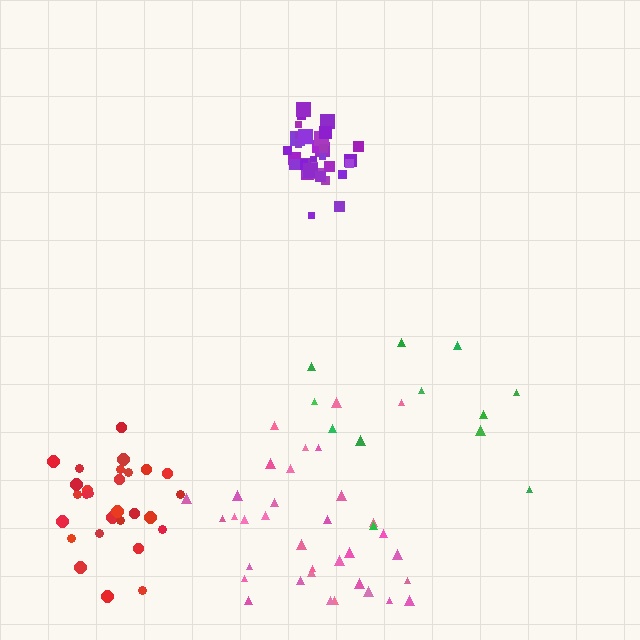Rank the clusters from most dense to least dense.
purple, red, pink, green.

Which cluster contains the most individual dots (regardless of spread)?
Pink (35).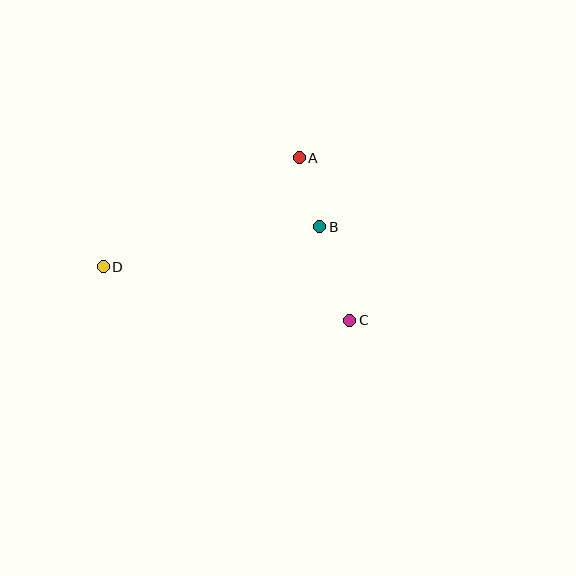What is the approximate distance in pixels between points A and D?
The distance between A and D is approximately 224 pixels.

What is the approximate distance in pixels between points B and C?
The distance between B and C is approximately 98 pixels.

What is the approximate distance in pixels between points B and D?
The distance between B and D is approximately 220 pixels.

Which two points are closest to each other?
Points A and B are closest to each other.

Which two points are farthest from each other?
Points C and D are farthest from each other.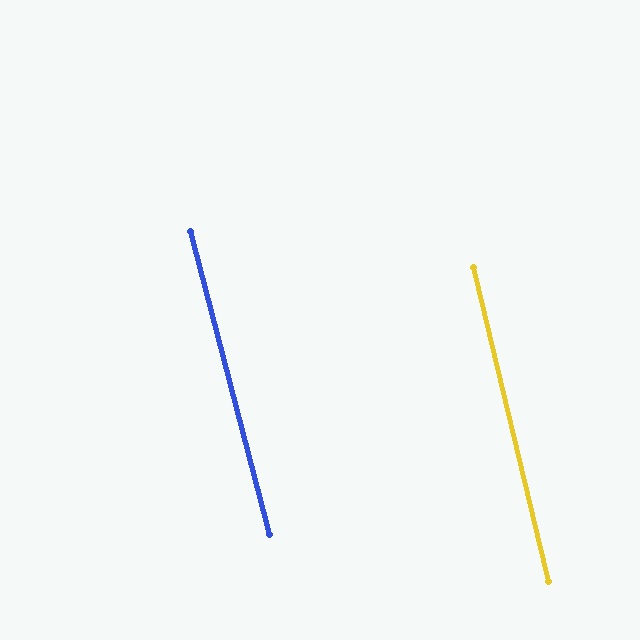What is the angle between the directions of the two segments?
Approximately 1 degree.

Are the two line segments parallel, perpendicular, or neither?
Parallel — their directions differ by only 1.2°.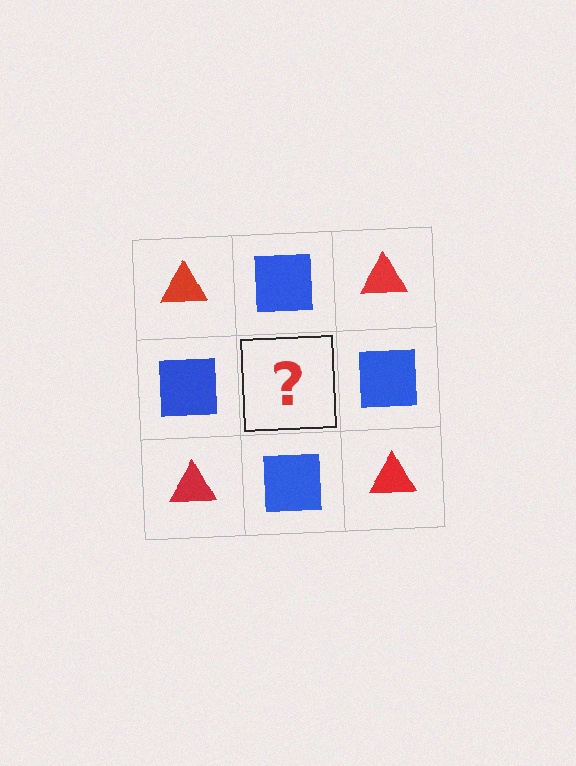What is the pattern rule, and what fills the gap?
The rule is that it alternates red triangle and blue square in a checkerboard pattern. The gap should be filled with a red triangle.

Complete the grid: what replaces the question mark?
The question mark should be replaced with a red triangle.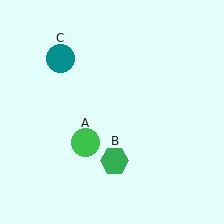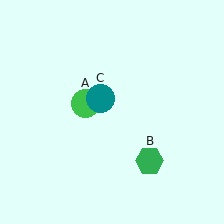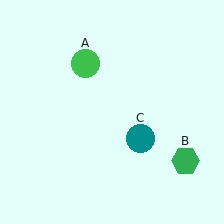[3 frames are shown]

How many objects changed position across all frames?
3 objects changed position: green circle (object A), green hexagon (object B), teal circle (object C).